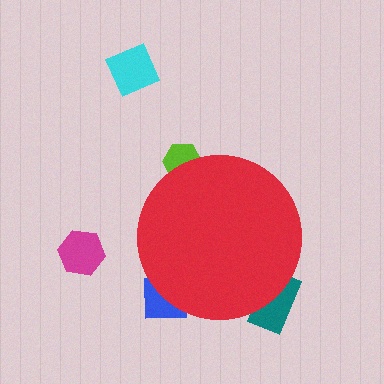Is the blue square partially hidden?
Yes, the blue square is partially hidden behind the red circle.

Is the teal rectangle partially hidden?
Yes, the teal rectangle is partially hidden behind the red circle.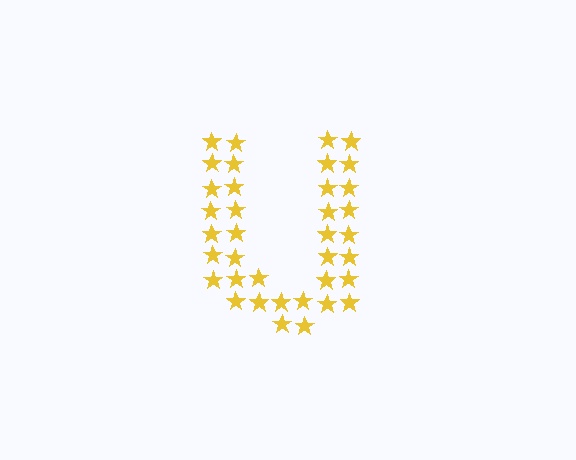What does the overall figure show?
The overall figure shows the letter U.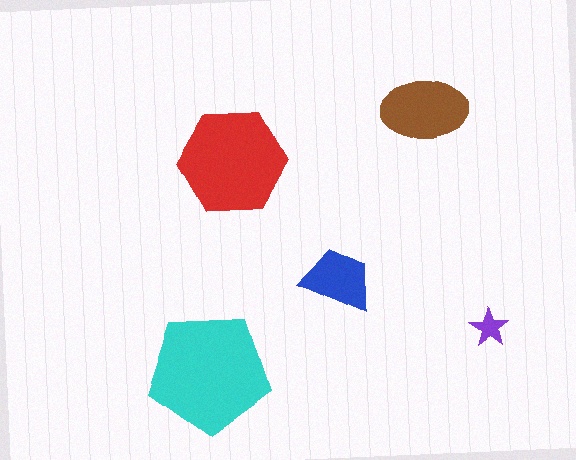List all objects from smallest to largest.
The purple star, the blue trapezoid, the brown ellipse, the red hexagon, the cyan pentagon.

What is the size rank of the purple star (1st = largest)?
5th.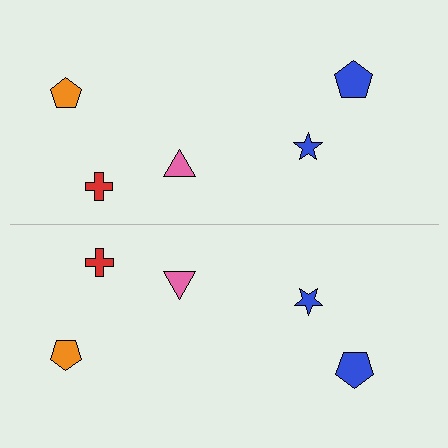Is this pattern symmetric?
Yes, this pattern has bilateral (reflection) symmetry.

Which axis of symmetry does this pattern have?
The pattern has a horizontal axis of symmetry running through the center of the image.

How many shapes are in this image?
There are 10 shapes in this image.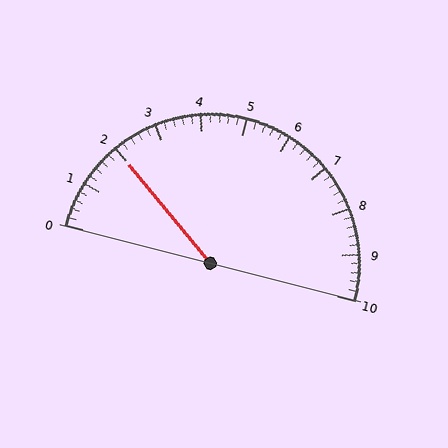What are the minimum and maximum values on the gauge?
The gauge ranges from 0 to 10.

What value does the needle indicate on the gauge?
The needle indicates approximately 2.0.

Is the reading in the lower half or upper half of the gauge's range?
The reading is in the lower half of the range (0 to 10).